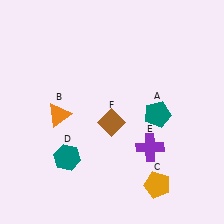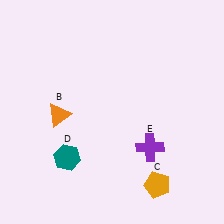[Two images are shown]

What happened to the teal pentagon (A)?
The teal pentagon (A) was removed in Image 2. It was in the bottom-right area of Image 1.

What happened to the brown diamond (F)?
The brown diamond (F) was removed in Image 2. It was in the bottom-left area of Image 1.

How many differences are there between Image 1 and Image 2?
There are 2 differences between the two images.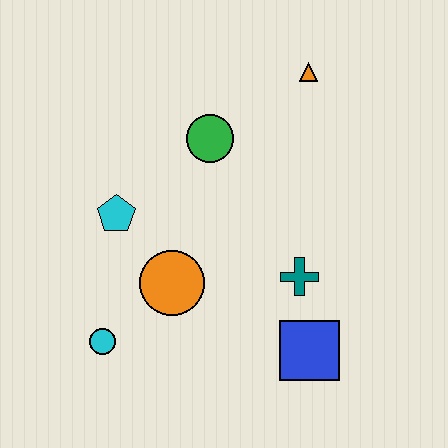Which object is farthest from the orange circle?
The orange triangle is farthest from the orange circle.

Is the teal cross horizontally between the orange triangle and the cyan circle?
Yes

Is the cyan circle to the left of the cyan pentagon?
Yes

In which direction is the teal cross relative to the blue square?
The teal cross is above the blue square.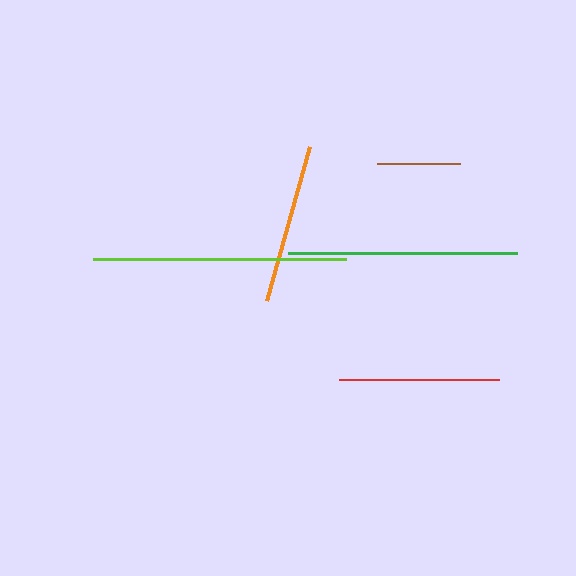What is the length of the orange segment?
The orange segment is approximately 160 pixels long.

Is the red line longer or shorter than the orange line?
The red line is longer than the orange line.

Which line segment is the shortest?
The brown line is the shortest at approximately 83 pixels.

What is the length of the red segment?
The red segment is approximately 160 pixels long.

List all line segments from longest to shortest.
From longest to shortest: lime, green, red, orange, brown.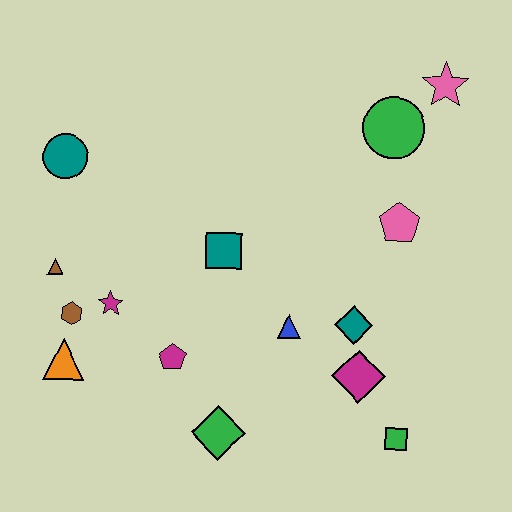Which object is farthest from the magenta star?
The pink star is farthest from the magenta star.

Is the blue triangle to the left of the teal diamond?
Yes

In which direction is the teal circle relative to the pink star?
The teal circle is to the left of the pink star.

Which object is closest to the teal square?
The blue triangle is closest to the teal square.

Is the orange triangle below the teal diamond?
Yes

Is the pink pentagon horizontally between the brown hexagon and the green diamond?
No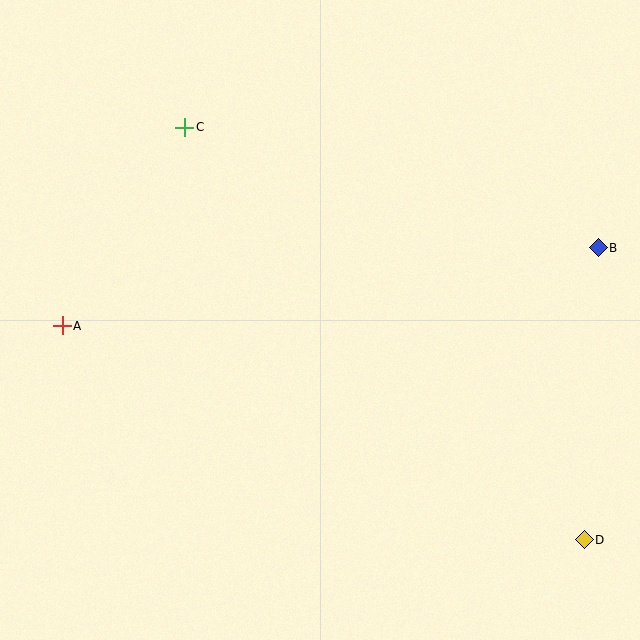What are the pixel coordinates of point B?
Point B is at (598, 248).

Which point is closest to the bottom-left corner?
Point A is closest to the bottom-left corner.